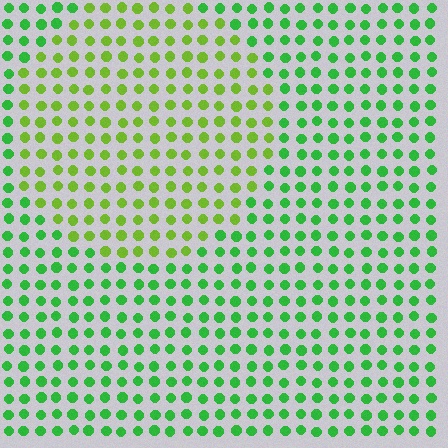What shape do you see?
I see a circle.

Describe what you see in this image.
The image is filled with small green elements in a uniform arrangement. A circle-shaped region is visible where the elements are tinted to a slightly different hue, forming a subtle color boundary.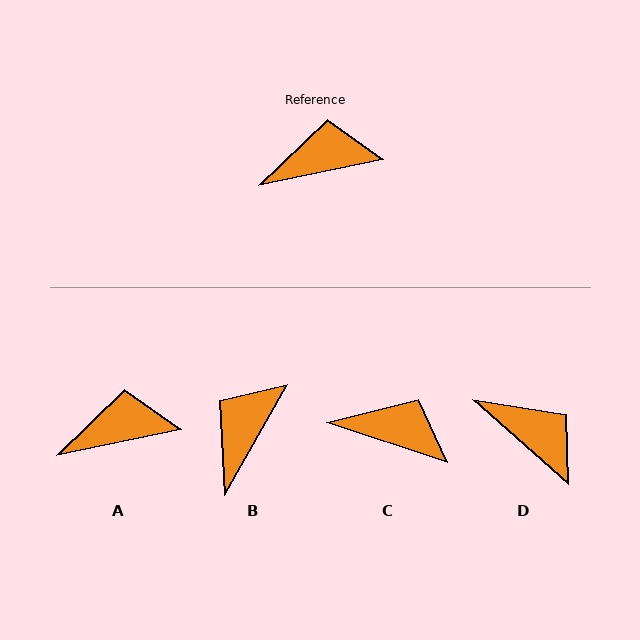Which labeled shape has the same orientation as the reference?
A.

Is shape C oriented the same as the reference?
No, it is off by about 30 degrees.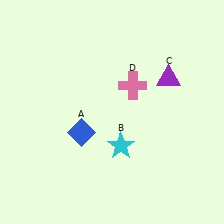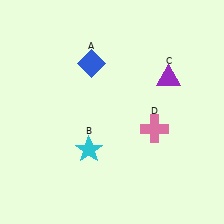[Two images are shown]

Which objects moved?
The objects that moved are: the blue diamond (A), the cyan star (B), the pink cross (D).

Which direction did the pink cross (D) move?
The pink cross (D) moved down.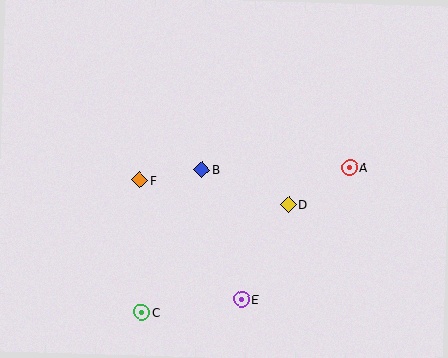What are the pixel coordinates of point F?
Point F is at (140, 180).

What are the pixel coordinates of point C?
Point C is at (142, 312).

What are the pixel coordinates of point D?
Point D is at (288, 205).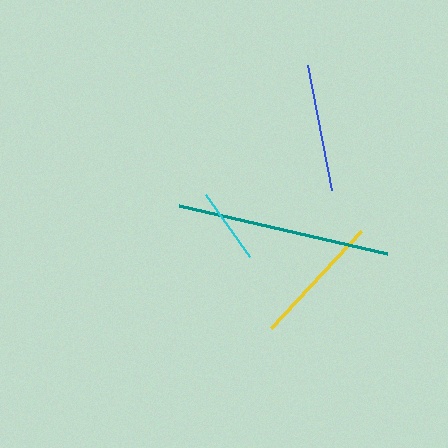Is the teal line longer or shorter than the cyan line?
The teal line is longer than the cyan line.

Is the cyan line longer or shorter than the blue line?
The blue line is longer than the cyan line.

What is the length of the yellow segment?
The yellow segment is approximately 133 pixels long.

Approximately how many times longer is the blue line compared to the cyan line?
The blue line is approximately 1.7 times the length of the cyan line.